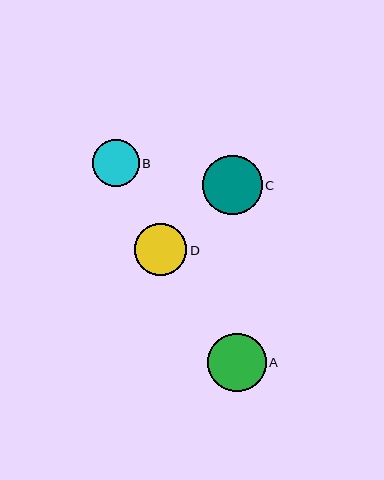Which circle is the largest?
Circle C is the largest with a size of approximately 59 pixels.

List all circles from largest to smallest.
From largest to smallest: C, A, D, B.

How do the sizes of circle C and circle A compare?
Circle C and circle A are approximately the same size.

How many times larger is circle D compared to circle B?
Circle D is approximately 1.1 times the size of circle B.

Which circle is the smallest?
Circle B is the smallest with a size of approximately 46 pixels.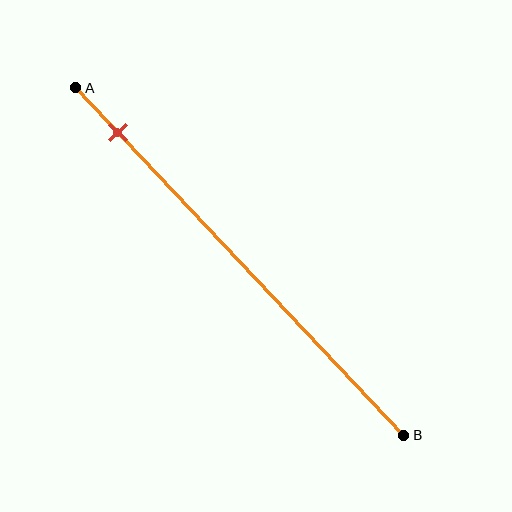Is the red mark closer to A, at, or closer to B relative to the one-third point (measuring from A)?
The red mark is closer to point A than the one-third point of segment AB.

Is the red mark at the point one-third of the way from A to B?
No, the mark is at about 15% from A, not at the 33% one-third point.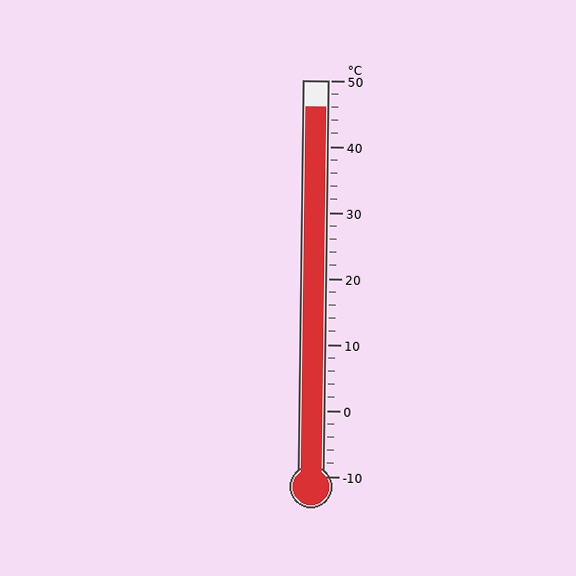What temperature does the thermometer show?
The thermometer shows approximately 46°C.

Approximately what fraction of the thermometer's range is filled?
The thermometer is filled to approximately 95% of its range.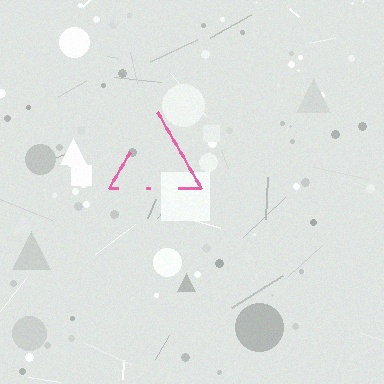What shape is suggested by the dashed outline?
The dashed outline suggests a triangle.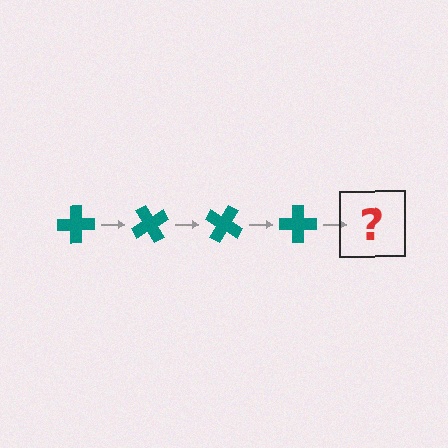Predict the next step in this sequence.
The next step is a teal cross rotated 240 degrees.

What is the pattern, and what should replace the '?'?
The pattern is that the cross rotates 60 degrees each step. The '?' should be a teal cross rotated 240 degrees.